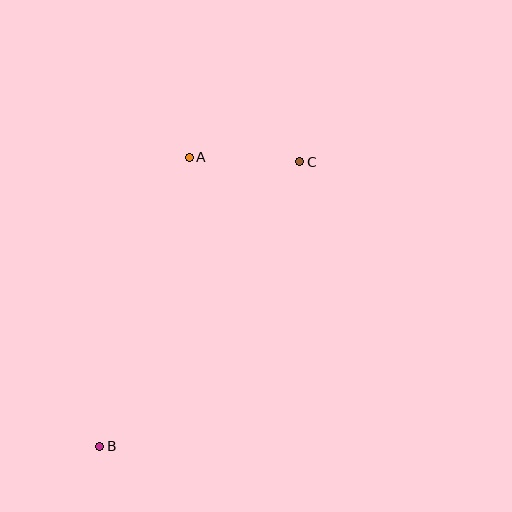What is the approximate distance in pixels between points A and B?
The distance between A and B is approximately 302 pixels.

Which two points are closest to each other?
Points A and C are closest to each other.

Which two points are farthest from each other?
Points B and C are farthest from each other.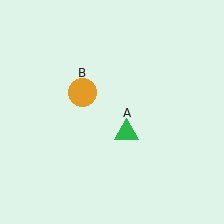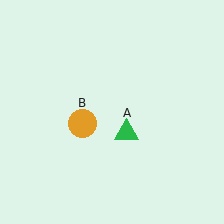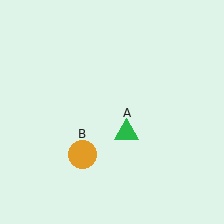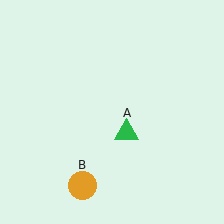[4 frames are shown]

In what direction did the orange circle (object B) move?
The orange circle (object B) moved down.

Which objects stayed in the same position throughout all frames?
Green triangle (object A) remained stationary.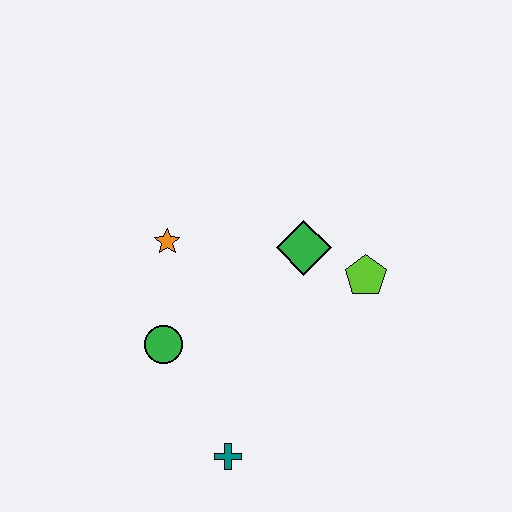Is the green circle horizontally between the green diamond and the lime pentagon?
No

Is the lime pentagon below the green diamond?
Yes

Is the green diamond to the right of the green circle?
Yes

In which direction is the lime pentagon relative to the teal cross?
The lime pentagon is above the teal cross.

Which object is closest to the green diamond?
The lime pentagon is closest to the green diamond.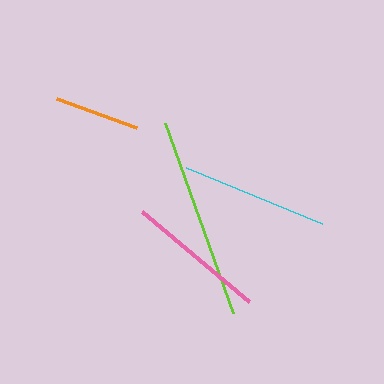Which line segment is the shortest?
The orange line is the shortest at approximately 85 pixels.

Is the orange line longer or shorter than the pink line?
The pink line is longer than the orange line.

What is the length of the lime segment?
The lime segment is approximately 202 pixels long.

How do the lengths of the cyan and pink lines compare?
The cyan and pink lines are approximately the same length.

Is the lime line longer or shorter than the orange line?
The lime line is longer than the orange line.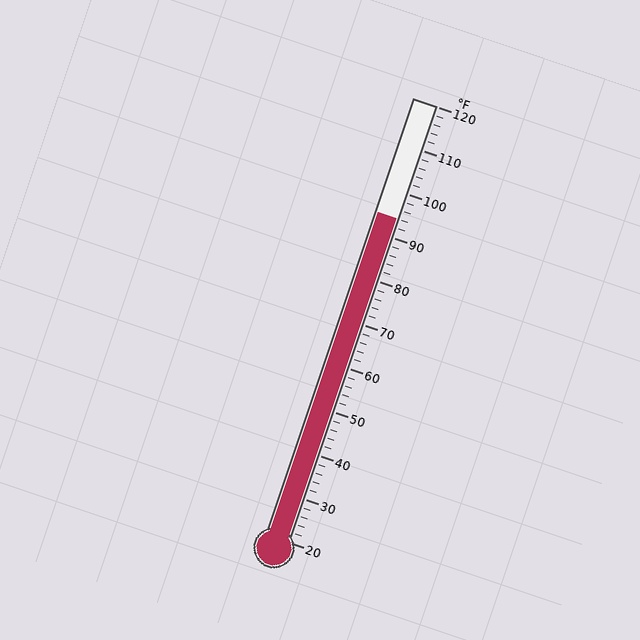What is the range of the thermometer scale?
The thermometer scale ranges from 20°F to 120°F.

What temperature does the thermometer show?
The thermometer shows approximately 94°F.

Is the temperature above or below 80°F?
The temperature is above 80°F.